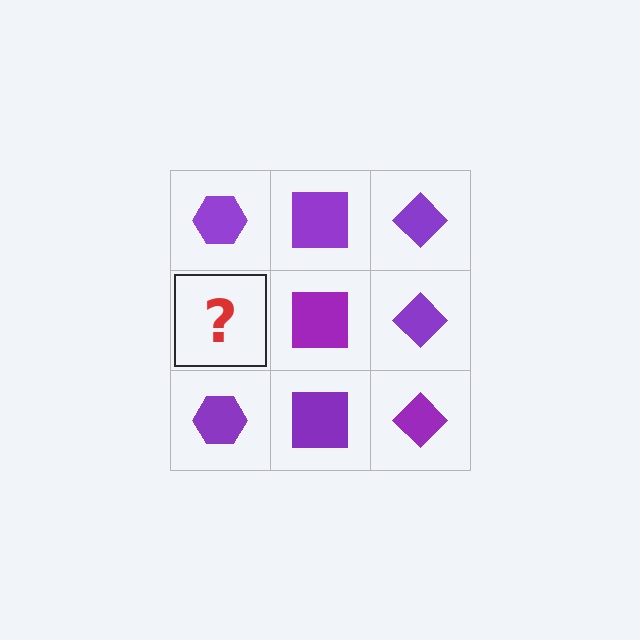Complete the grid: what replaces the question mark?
The question mark should be replaced with a purple hexagon.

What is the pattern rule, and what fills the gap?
The rule is that each column has a consistent shape. The gap should be filled with a purple hexagon.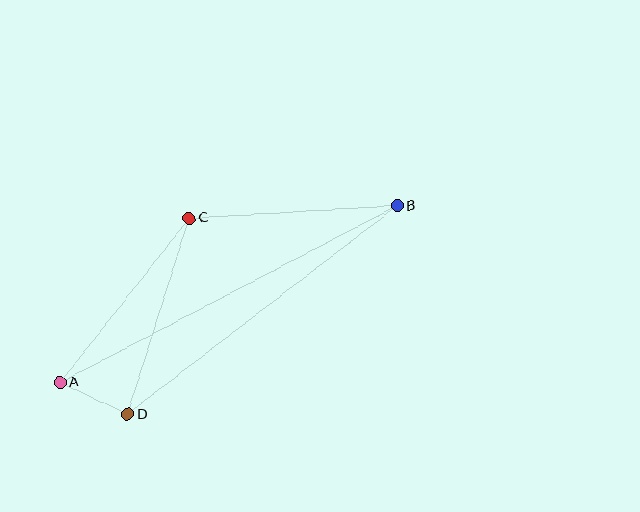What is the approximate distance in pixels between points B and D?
The distance between B and D is approximately 341 pixels.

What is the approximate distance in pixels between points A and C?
The distance between A and C is approximately 209 pixels.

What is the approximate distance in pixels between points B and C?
The distance between B and C is approximately 209 pixels.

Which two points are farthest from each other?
Points A and B are farthest from each other.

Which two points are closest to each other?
Points A and D are closest to each other.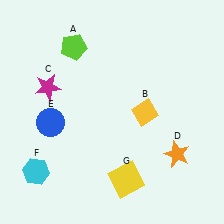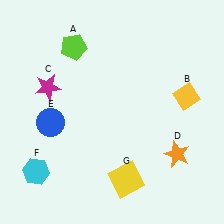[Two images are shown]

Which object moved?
The yellow diamond (B) moved right.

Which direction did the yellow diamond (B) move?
The yellow diamond (B) moved right.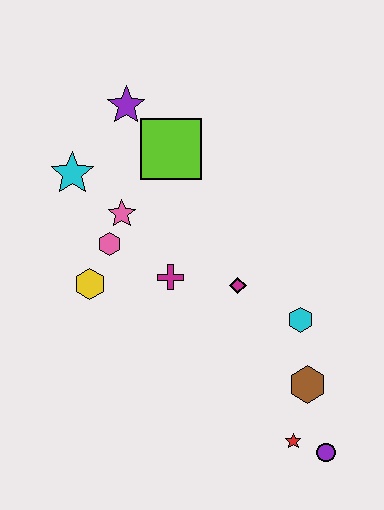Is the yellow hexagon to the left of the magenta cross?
Yes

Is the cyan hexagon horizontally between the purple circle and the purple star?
Yes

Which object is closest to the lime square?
The purple star is closest to the lime square.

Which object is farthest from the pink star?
The purple circle is farthest from the pink star.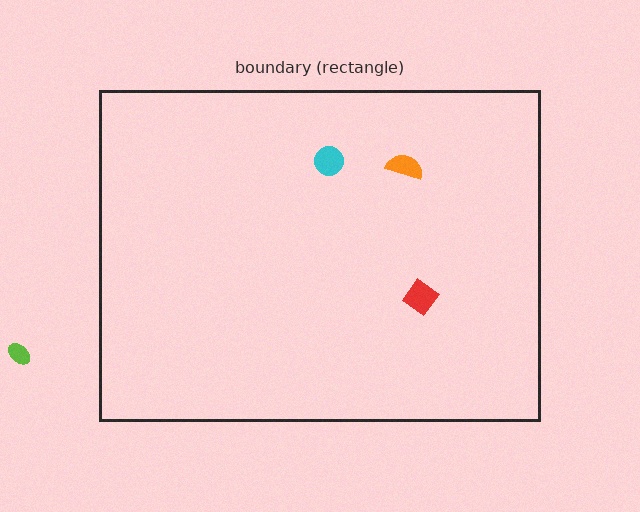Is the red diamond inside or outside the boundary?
Inside.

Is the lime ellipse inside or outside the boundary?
Outside.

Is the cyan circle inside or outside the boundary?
Inside.